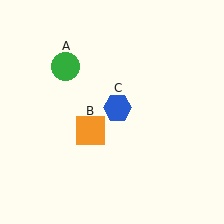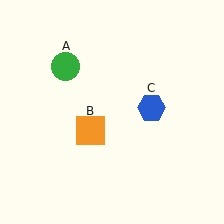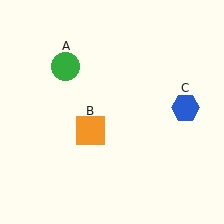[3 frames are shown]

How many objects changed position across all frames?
1 object changed position: blue hexagon (object C).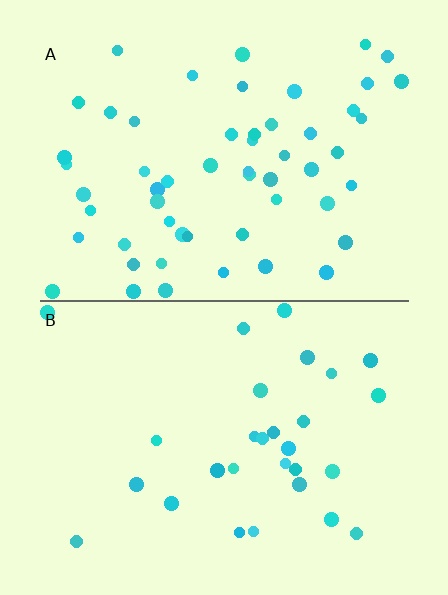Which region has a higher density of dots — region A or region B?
A (the top).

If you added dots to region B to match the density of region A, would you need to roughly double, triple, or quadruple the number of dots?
Approximately double.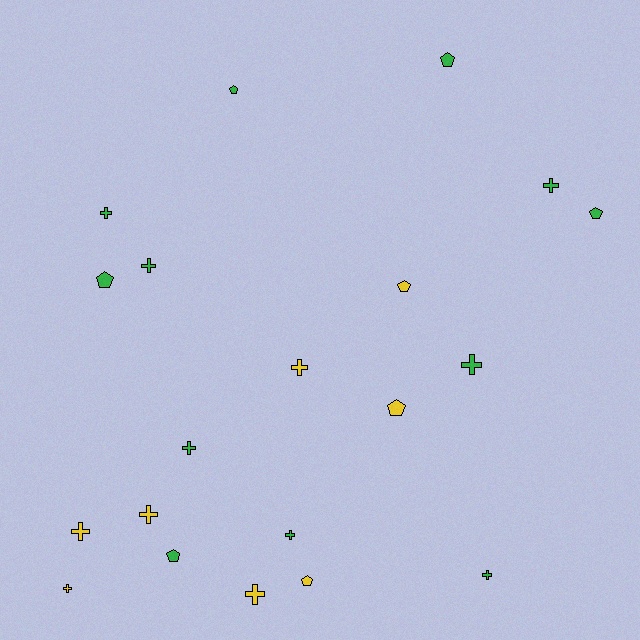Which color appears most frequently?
Green, with 12 objects.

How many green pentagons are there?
There are 5 green pentagons.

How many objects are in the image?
There are 20 objects.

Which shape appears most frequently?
Cross, with 12 objects.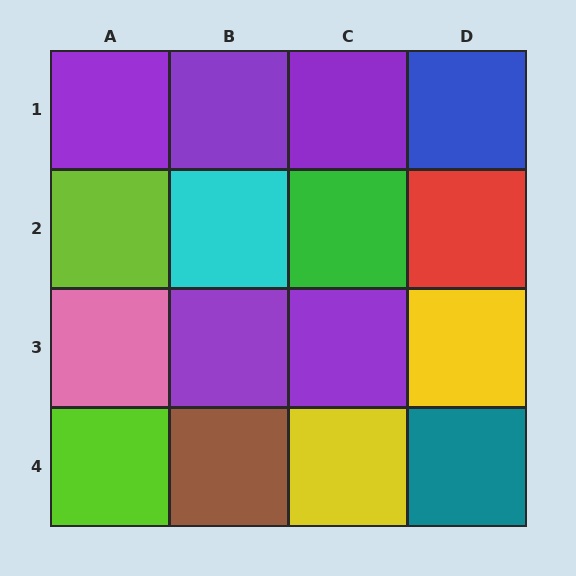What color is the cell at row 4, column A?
Lime.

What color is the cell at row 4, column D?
Teal.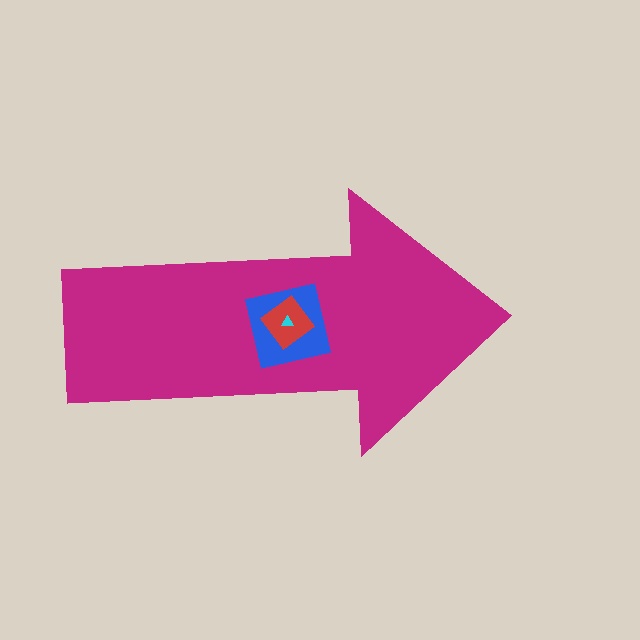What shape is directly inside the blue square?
The red diamond.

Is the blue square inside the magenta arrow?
Yes.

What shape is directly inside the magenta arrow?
The blue square.